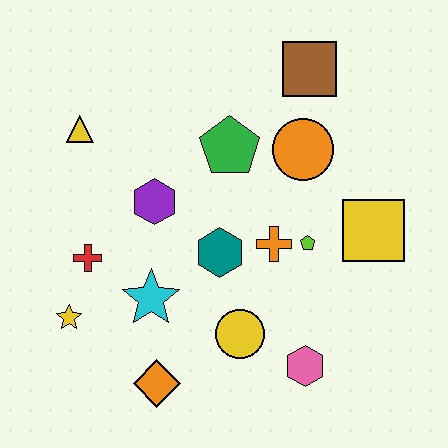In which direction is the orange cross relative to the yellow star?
The orange cross is to the right of the yellow star.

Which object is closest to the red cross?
The yellow star is closest to the red cross.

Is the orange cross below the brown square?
Yes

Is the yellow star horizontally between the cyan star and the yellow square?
No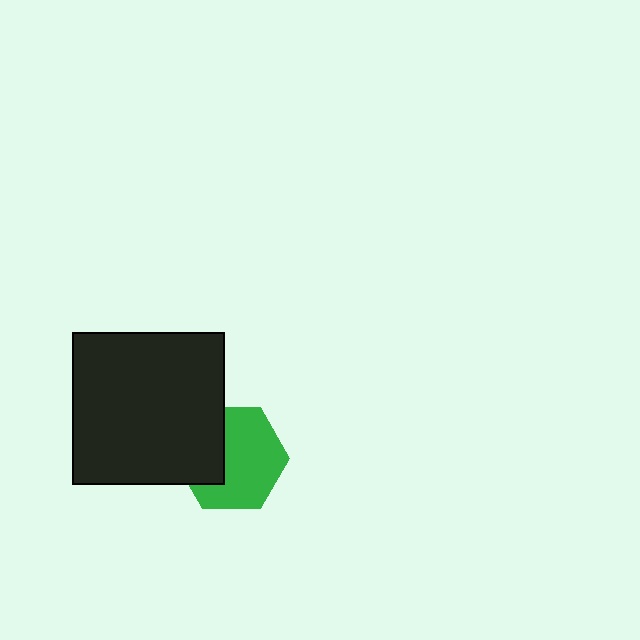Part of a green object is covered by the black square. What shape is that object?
It is a hexagon.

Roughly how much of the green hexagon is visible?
About half of it is visible (roughly 65%).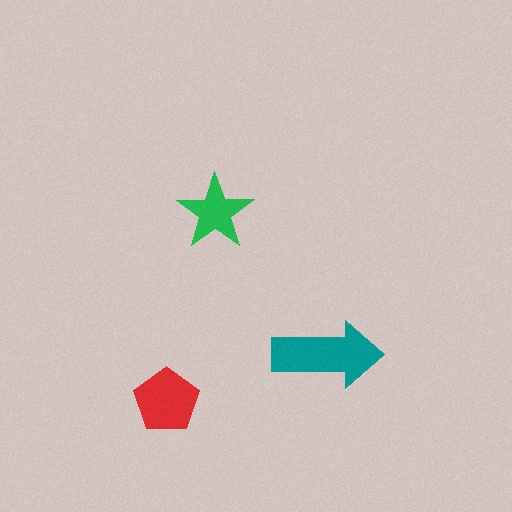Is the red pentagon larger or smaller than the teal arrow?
Smaller.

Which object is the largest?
The teal arrow.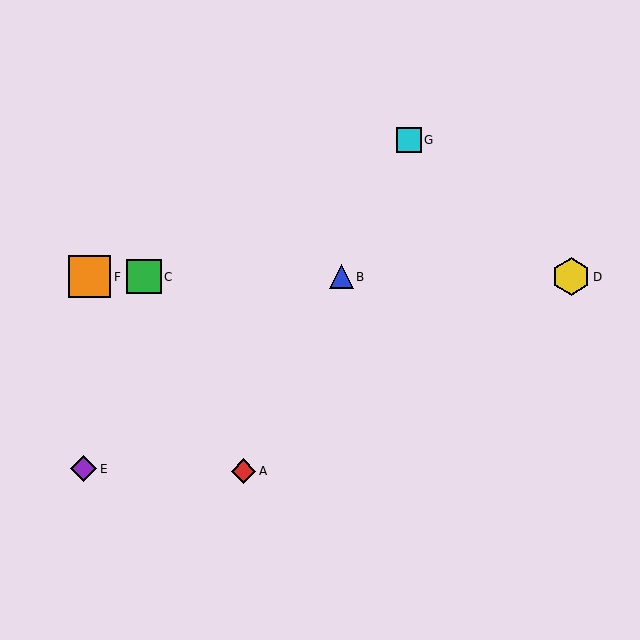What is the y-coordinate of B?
Object B is at y≈277.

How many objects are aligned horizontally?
4 objects (B, C, D, F) are aligned horizontally.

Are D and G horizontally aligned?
No, D is at y≈277 and G is at y≈140.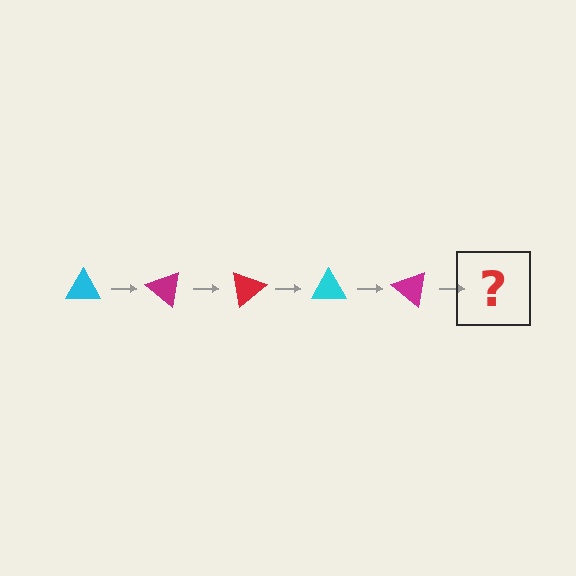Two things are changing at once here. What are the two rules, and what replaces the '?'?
The two rules are that it rotates 40 degrees each step and the color cycles through cyan, magenta, and red. The '?' should be a red triangle, rotated 200 degrees from the start.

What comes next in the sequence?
The next element should be a red triangle, rotated 200 degrees from the start.